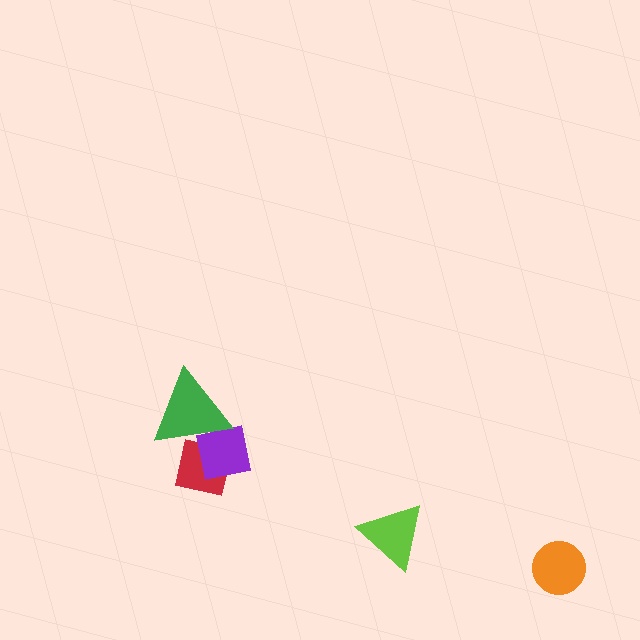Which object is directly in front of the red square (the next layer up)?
The purple square is directly in front of the red square.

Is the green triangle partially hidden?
No, no other shape covers it.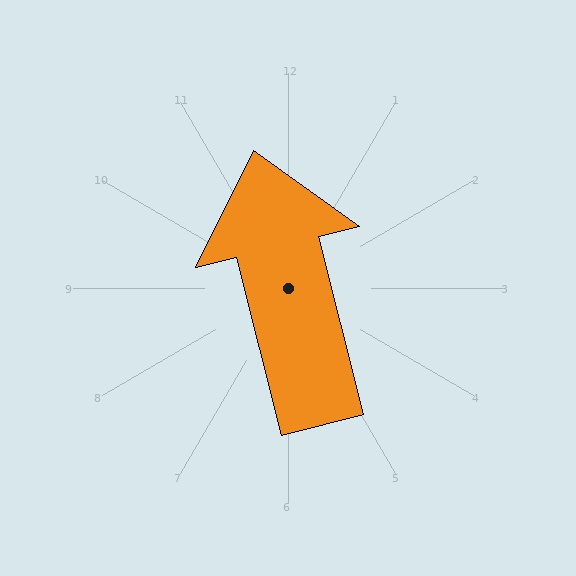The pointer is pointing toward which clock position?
Roughly 12 o'clock.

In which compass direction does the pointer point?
North.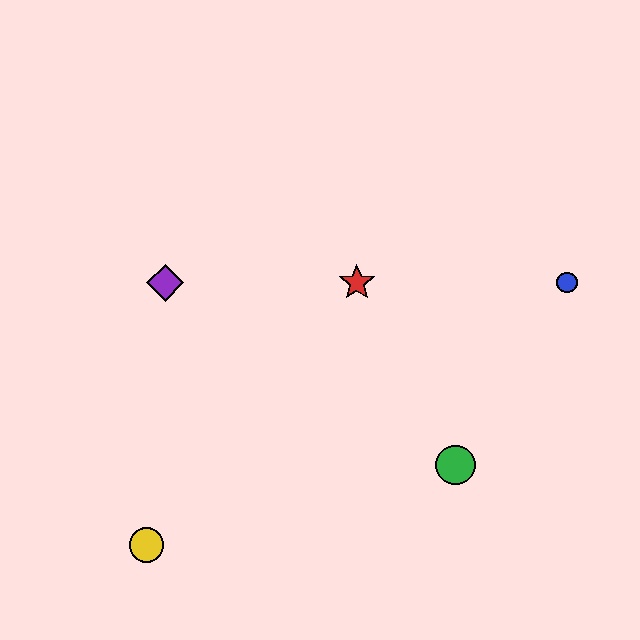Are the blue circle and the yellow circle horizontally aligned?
No, the blue circle is at y≈282 and the yellow circle is at y≈545.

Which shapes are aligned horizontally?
The red star, the blue circle, the purple diamond are aligned horizontally.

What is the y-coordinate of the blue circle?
The blue circle is at y≈282.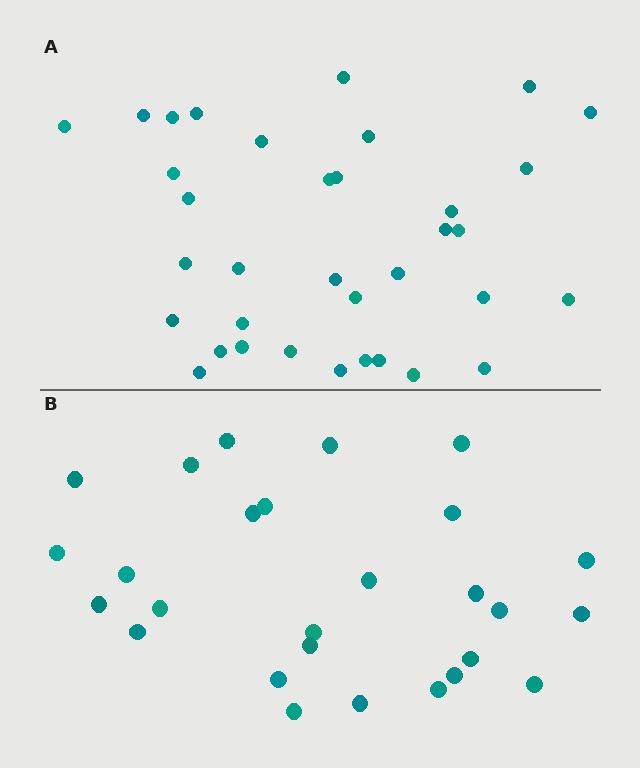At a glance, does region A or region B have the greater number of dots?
Region A (the top region) has more dots.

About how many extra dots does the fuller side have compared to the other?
Region A has roughly 8 or so more dots than region B.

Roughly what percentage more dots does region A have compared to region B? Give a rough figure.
About 30% more.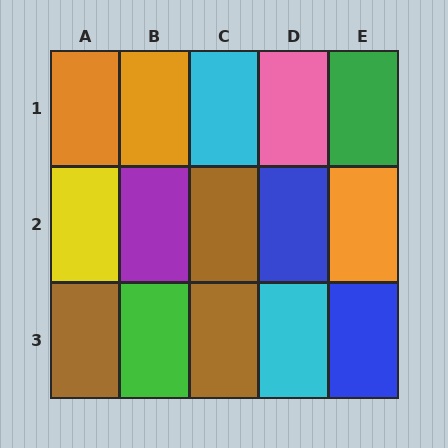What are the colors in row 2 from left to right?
Yellow, purple, brown, blue, orange.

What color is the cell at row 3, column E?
Blue.